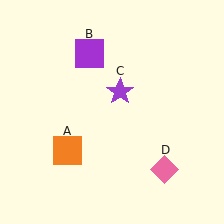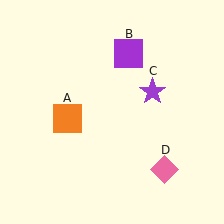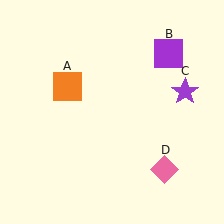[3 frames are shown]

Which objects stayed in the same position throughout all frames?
Pink diamond (object D) remained stationary.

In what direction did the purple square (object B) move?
The purple square (object B) moved right.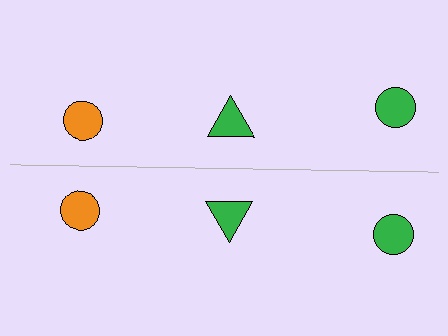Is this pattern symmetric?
Yes, this pattern has bilateral (reflection) symmetry.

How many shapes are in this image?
There are 6 shapes in this image.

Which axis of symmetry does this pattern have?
The pattern has a horizontal axis of symmetry running through the center of the image.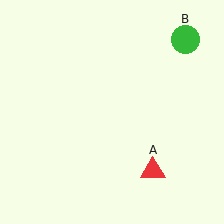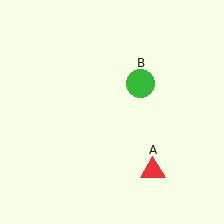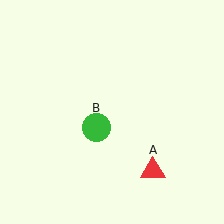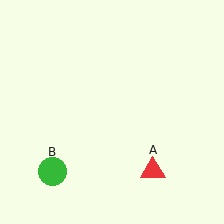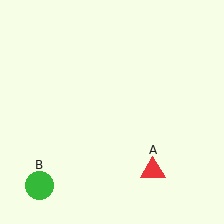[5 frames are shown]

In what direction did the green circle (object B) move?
The green circle (object B) moved down and to the left.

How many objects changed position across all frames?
1 object changed position: green circle (object B).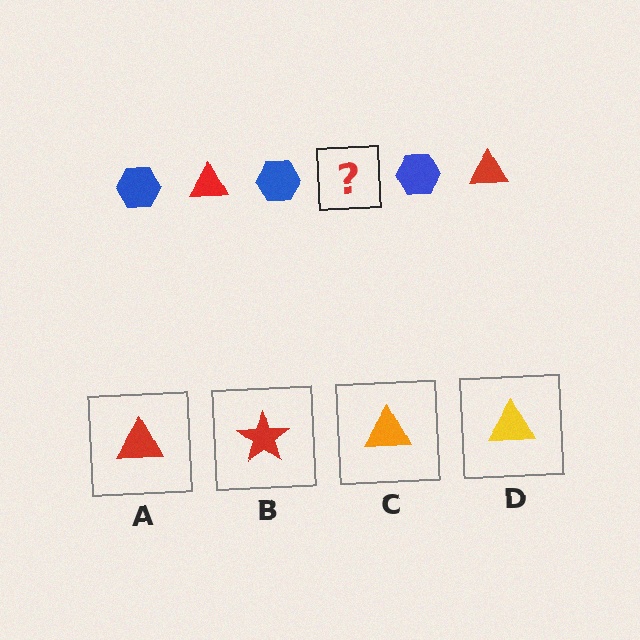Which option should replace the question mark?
Option A.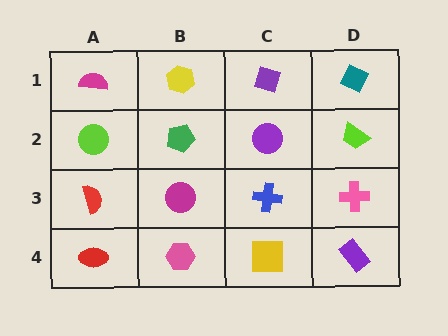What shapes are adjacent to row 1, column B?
A green pentagon (row 2, column B), a magenta semicircle (row 1, column A), a purple diamond (row 1, column C).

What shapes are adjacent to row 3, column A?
A lime circle (row 2, column A), a red ellipse (row 4, column A), a magenta circle (row 3, column B).